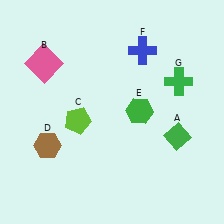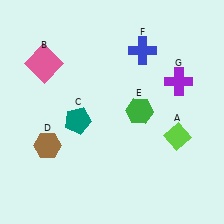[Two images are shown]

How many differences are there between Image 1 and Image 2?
There are 3 differences between the two images.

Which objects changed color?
A changed from green to lime. C changed from lime to teal. G changed from green to purple.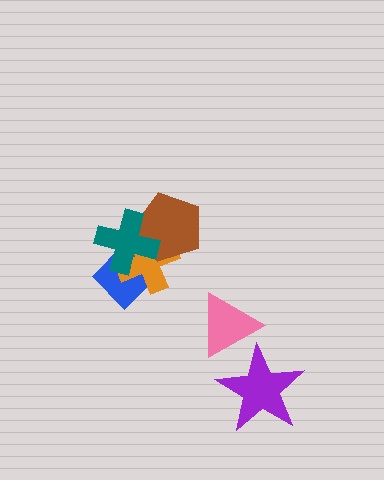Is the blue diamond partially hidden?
Yes, it is partially covered by another shape.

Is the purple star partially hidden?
Yes, it is partially covered by another shape.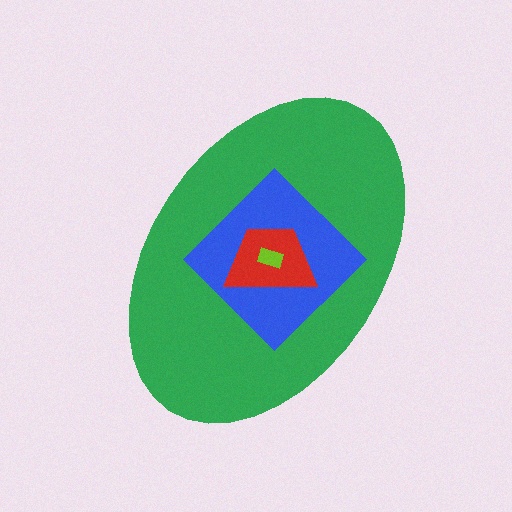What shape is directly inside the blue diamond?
The red trapezoid.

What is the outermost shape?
The green ellipse.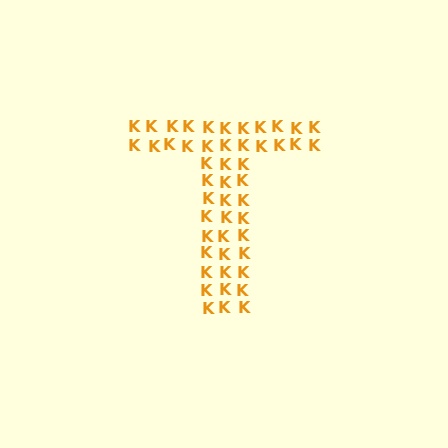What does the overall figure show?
The overall figure shows the letter T.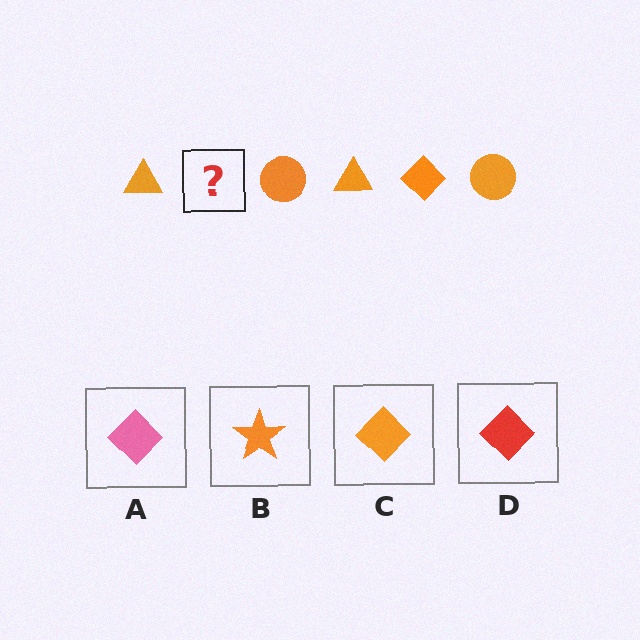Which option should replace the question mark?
Option C.